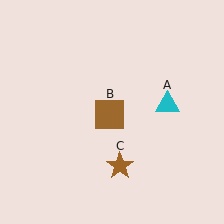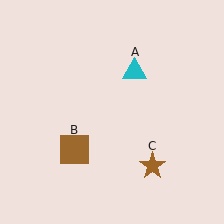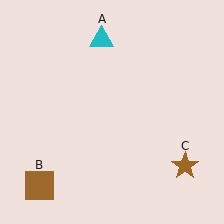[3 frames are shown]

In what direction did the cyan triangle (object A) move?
The cyan triangle (object A) moved up and to the left.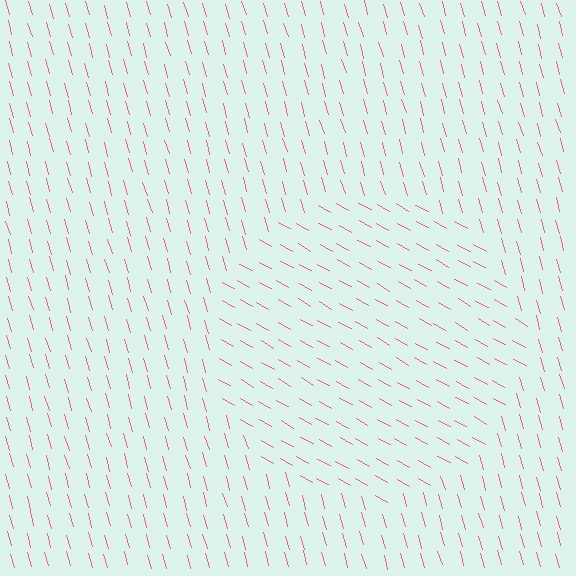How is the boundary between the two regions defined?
The boundary is defined purely by a change in line orientation (approximately 45 degrees difference). All lines are the same color and thickness.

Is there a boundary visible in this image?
Yes, there is a texture boundary formed by a change in line orientation.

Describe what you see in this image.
The image is filled with small pink line segments. A circle region in the image has lines oriented differently from the surrounding lines, creating a visible texture boundary.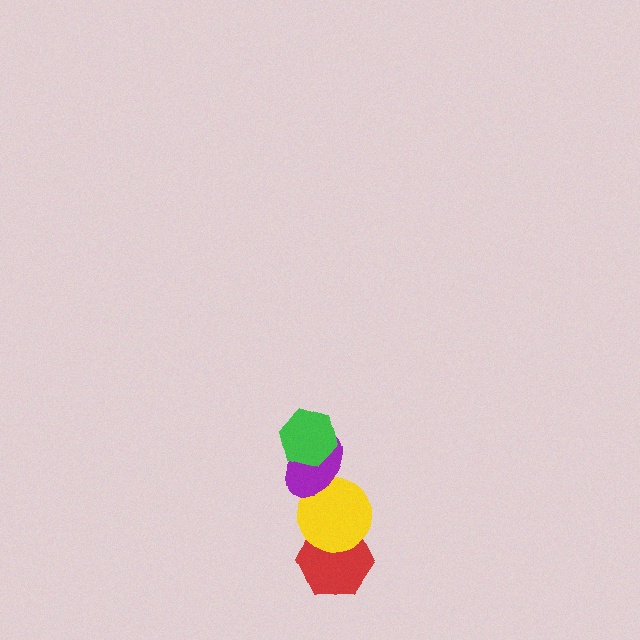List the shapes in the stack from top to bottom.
From top to bottom: the green hexagon, the purple ellipse, the yellow circle, the red hexagon.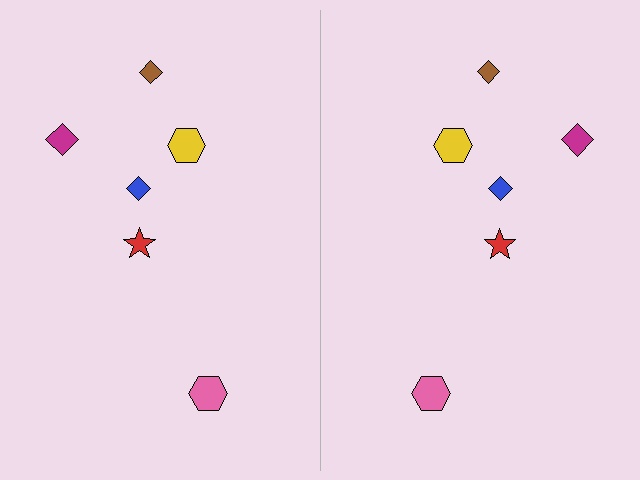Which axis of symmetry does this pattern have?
The pattern has a vertical axis of symmetry running through the center of the image.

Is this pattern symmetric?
Yes, this pattern has bilateral (reflection) symmetry.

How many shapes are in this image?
There are 12 shapes in this image.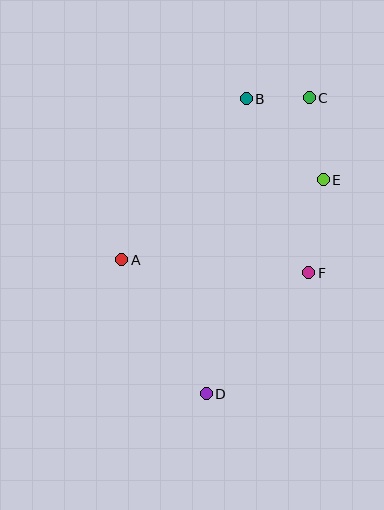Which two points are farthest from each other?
Points C and D are farthest from each other.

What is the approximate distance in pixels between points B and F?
The distance between B and F is approximately 185 pixels.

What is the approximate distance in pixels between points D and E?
The distance between D and E is approximately 244 pixels.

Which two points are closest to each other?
Points B and C are closest to each other.